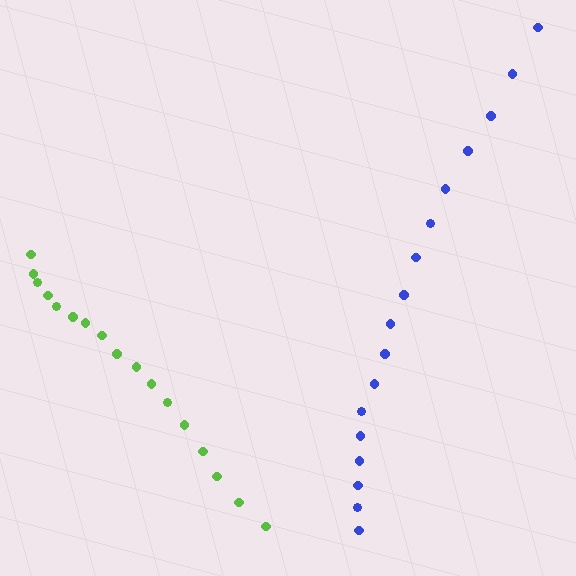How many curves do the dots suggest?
There are 2 distinct paths.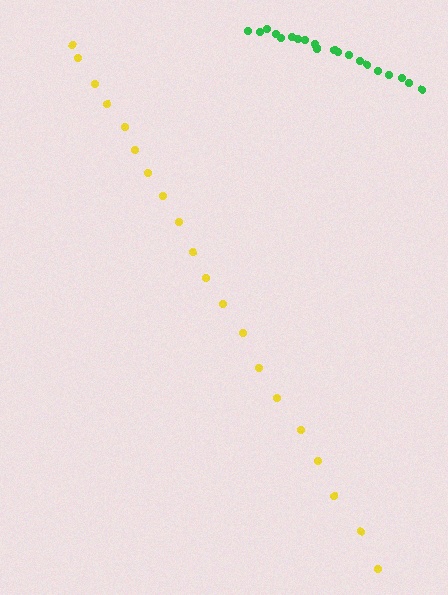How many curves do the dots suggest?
There are 2 distinct paths.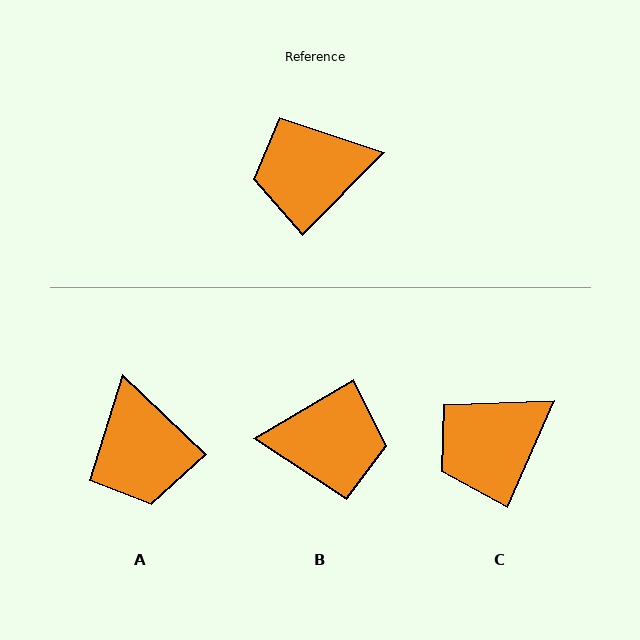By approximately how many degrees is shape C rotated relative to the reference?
Approximately 21 degrees counter-clockwise.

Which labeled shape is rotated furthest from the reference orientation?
B, about 165 degrees away.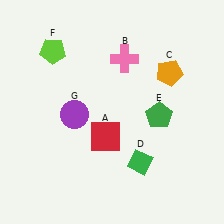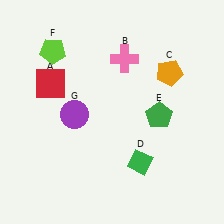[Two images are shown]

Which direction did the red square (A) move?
The red square (A) moved left.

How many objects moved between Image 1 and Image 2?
1 object moved between the two images.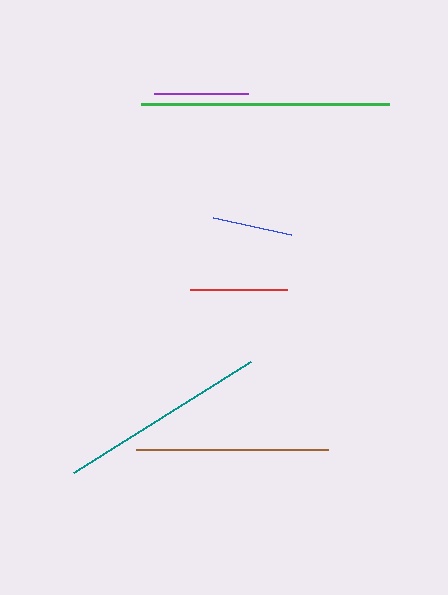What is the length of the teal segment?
The teal segment is approximately 209 pixels long.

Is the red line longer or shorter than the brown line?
The brown line is longer than the red line.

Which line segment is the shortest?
The blue line is the shortest at approximately 79 pixels.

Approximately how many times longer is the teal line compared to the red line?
The teal line is approximately 2.1 times the length of the red line.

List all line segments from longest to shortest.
From longest to shortest: green, teal, brown, red, purple, blue.